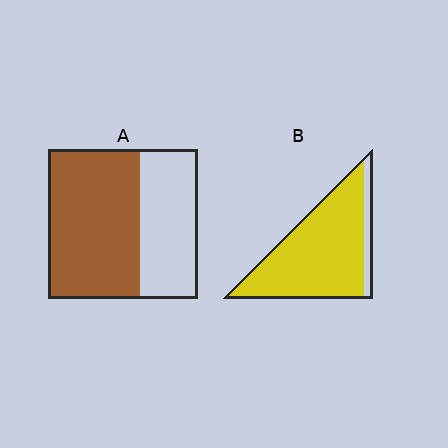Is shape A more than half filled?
Yes.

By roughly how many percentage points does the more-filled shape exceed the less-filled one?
By roughly 25 percentage points (B over A).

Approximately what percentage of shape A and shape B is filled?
A is approximately 60% and B is approximately 90%.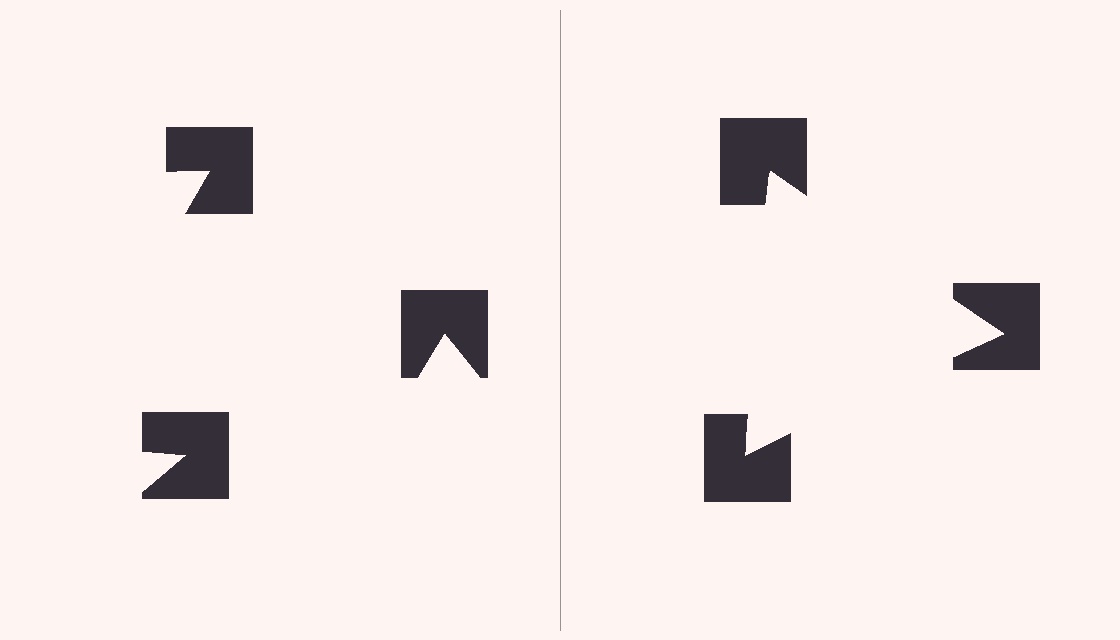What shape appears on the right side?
An illusory triangle.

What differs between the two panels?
The notched squares are positioned identically on both sides; only the wedge orientations differ. On the right they align to a triangle; on the left they are misaligned.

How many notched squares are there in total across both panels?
6 — 3 on each side.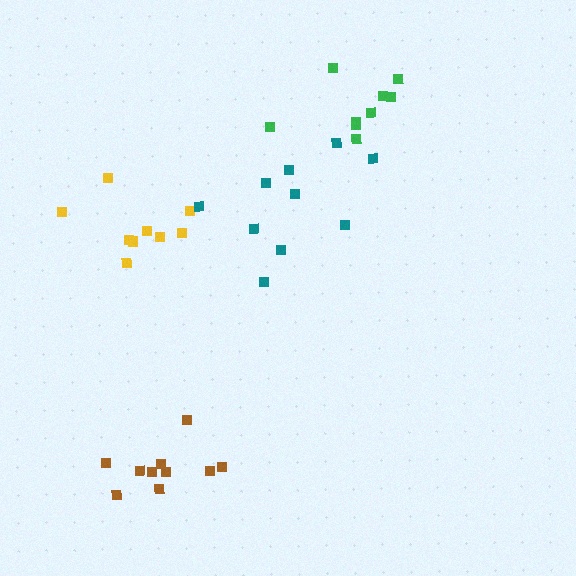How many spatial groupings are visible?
There are 4 spatial groupings.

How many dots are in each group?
Group 1: 9 dots, Group 2: 9 dots, Group 3: 10 dots, Group 4: 10 dots (38 total).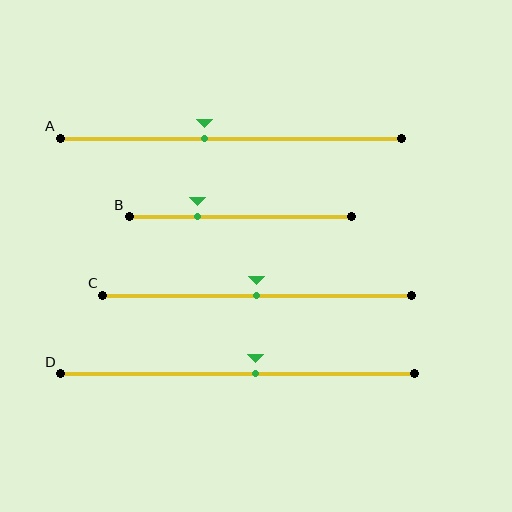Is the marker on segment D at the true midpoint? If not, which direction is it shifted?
No, the marker on segment D is shifted to the right by about 5% of the segment length.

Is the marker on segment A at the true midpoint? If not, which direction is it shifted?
No, the marker on segment A is shifted to the left by about 8% of the segment length.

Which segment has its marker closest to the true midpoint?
Segment C has its marker closest to the true midpoint.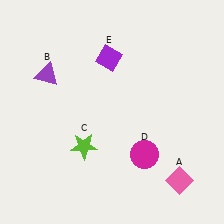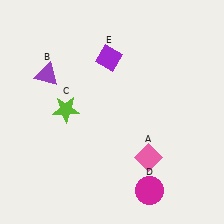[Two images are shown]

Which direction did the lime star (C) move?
The lime star (C) moved up.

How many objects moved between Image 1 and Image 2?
3 objects moved between the two images.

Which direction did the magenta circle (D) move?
The magenta circle (D) moved down.